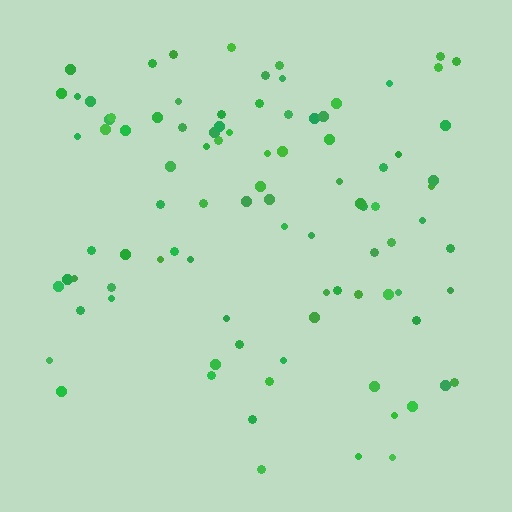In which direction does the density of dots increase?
From bottom to top, with the top side densest.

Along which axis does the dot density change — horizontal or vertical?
Vertical.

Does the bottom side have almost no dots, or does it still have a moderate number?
Still a moderate number, just noticeably fewer than the top.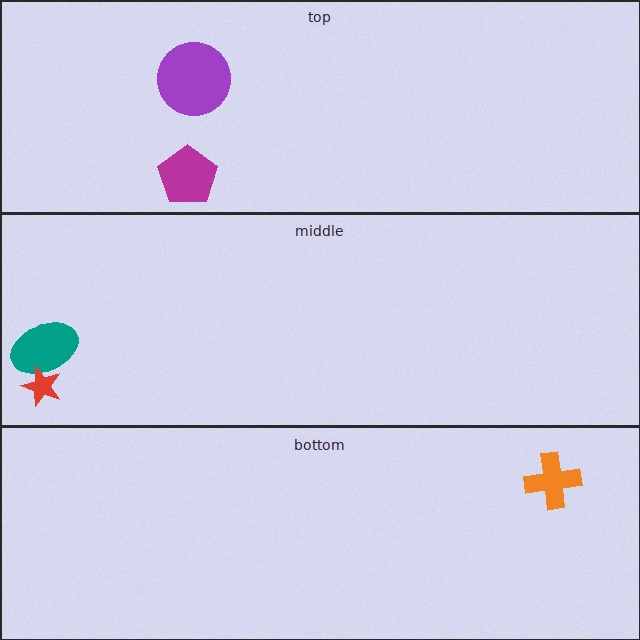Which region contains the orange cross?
The bottom region.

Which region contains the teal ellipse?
The middle region.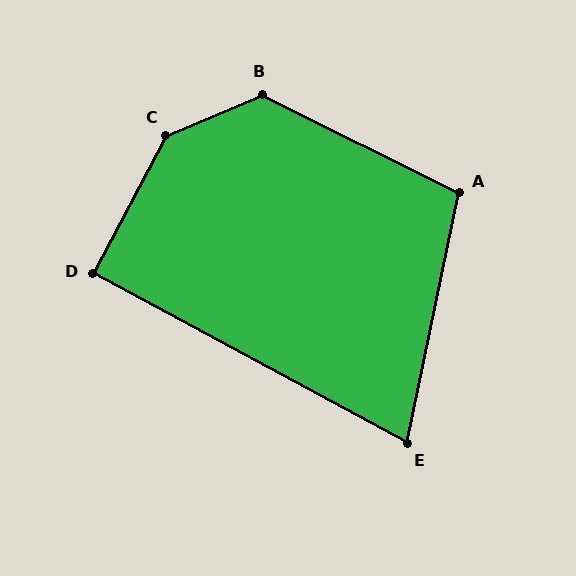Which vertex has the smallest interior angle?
E, at approximately 73 degrees.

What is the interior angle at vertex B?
Approximately 130 degrees (obtuse).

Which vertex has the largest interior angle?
C, at approximately 141 degrees.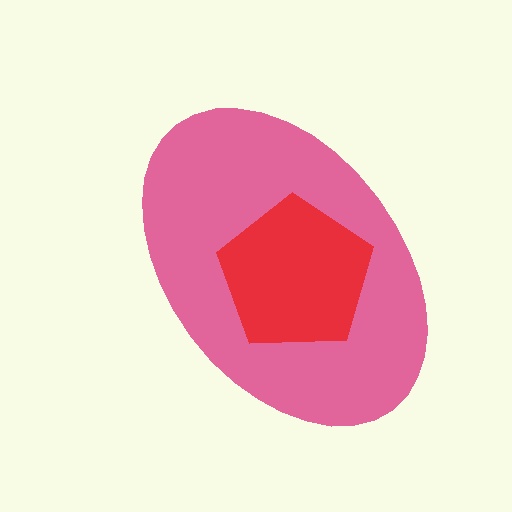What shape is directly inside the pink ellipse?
The red pentagon.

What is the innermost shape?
The red pentagon.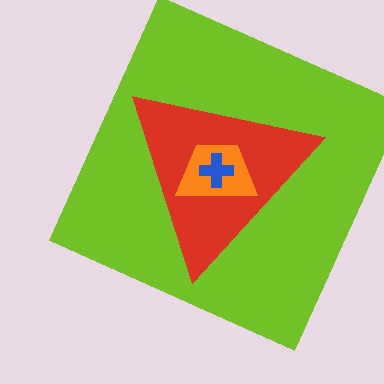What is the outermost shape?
The lime square.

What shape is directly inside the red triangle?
The orange trapezoid.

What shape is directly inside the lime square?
The red triangle.